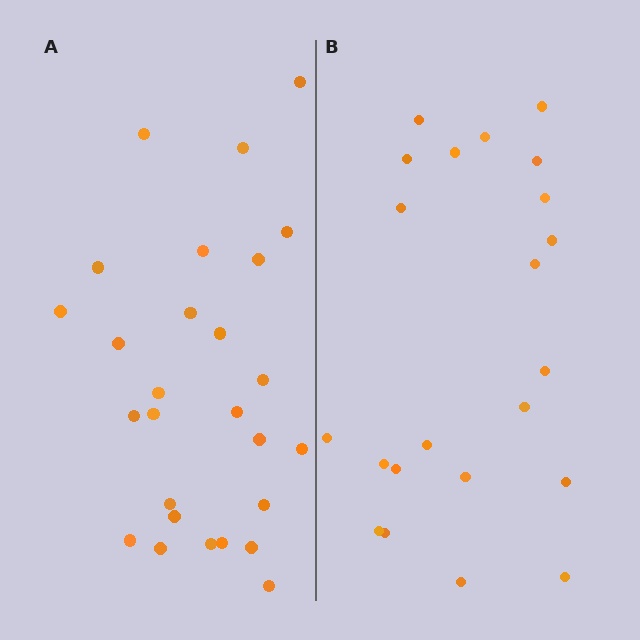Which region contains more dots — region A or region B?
Region A (the left region) has more dots.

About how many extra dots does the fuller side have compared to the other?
Region A has about 5 more dots than region B.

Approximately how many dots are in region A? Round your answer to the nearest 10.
About 30 dots. (The exact count is 27, which rounds to 30.)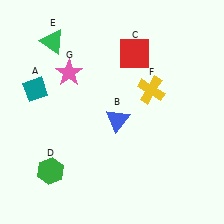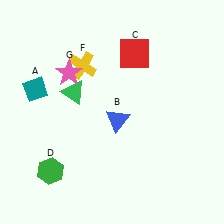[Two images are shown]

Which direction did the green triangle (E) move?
The green triangle (E) moved down.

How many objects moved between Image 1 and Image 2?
2 objects moved between the two images.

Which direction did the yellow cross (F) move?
The yellow cross (F) moved left.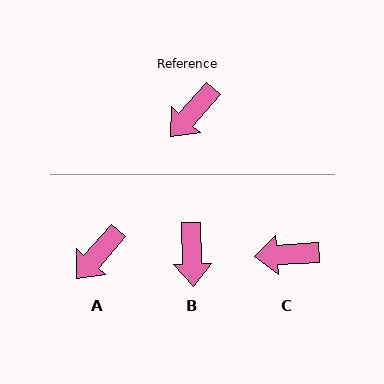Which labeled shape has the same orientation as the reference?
A.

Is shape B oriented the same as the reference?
No, it is off by about 44 degrees.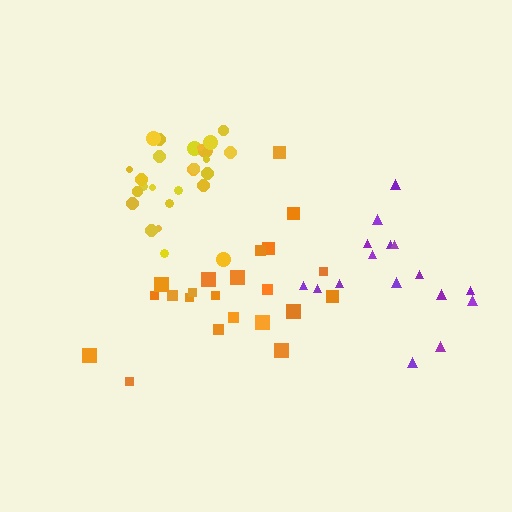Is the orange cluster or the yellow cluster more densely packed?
Yellow.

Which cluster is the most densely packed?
Yellow.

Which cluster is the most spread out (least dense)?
Orange.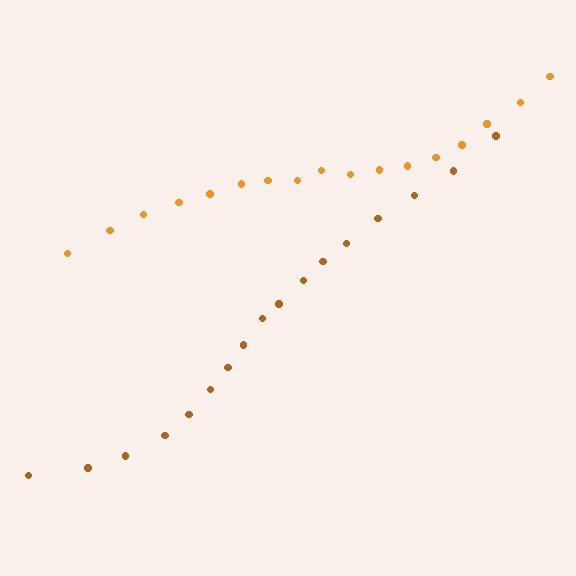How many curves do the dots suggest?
There are 2 distinct paths.